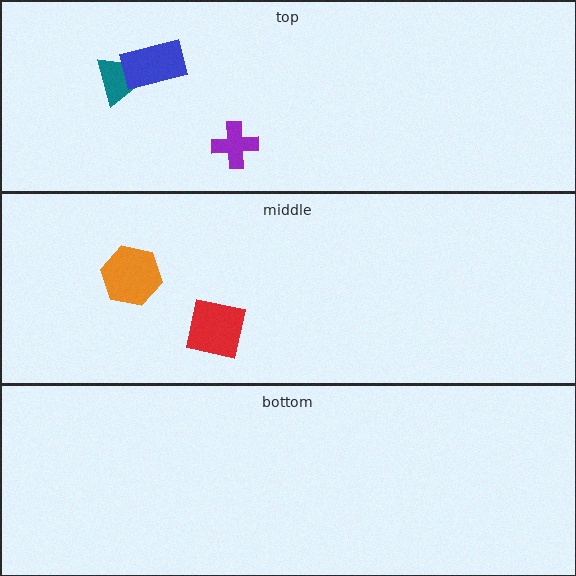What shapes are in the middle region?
The red square, the orange hexagon.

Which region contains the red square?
The middle region.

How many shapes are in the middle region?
2.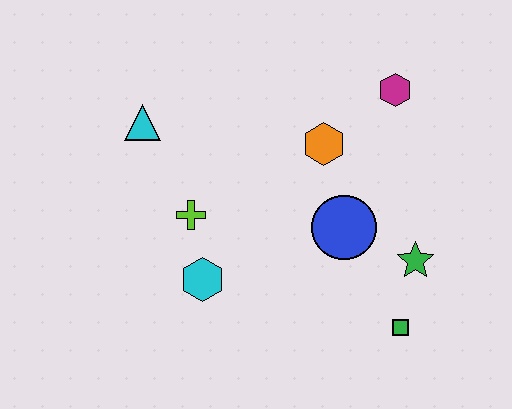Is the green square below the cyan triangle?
Yes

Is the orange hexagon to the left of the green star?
Yes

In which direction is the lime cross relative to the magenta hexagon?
The lime cross is to the left of the magenta hexagon.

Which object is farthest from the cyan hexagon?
The magenta hexagon is farthest from the cyan hexagon.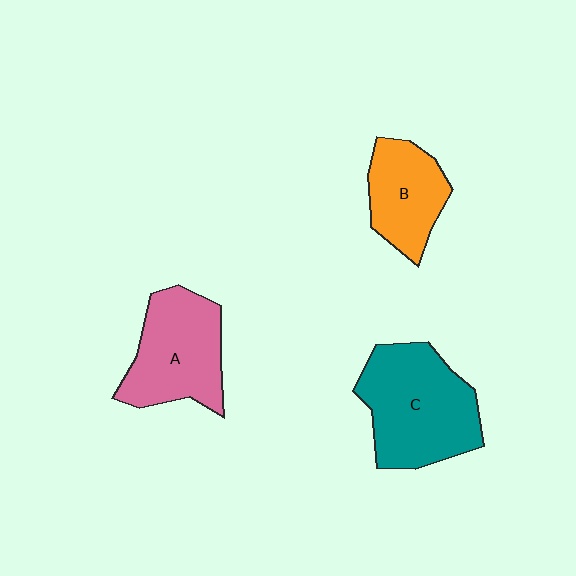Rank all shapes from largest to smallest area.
From largest to smallest: C (teal), A (pink), B (orange).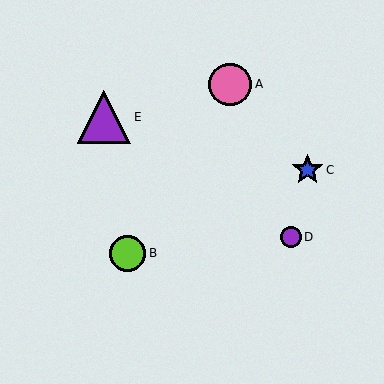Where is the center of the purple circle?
The center of the purple circle is at (291, 237).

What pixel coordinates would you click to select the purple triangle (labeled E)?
Click at (104, 117) to select the purple triangle E.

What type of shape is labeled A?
Shape A is a pink circle.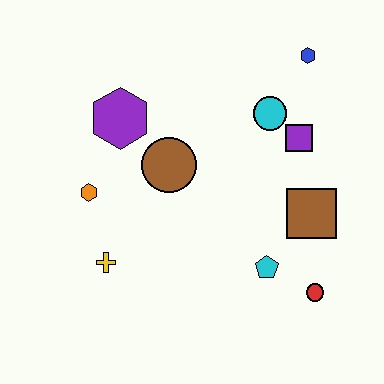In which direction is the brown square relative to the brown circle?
The brown square is to the right of the brown circle.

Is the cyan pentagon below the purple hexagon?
Yes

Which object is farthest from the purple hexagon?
The red circle is farthest from the purple hexagon.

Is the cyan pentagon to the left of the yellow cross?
No